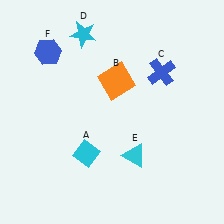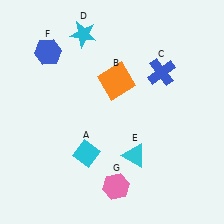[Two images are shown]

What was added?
A pink hexagon (G) was added in Image 2.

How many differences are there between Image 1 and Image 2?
There is 1 difference between the two images.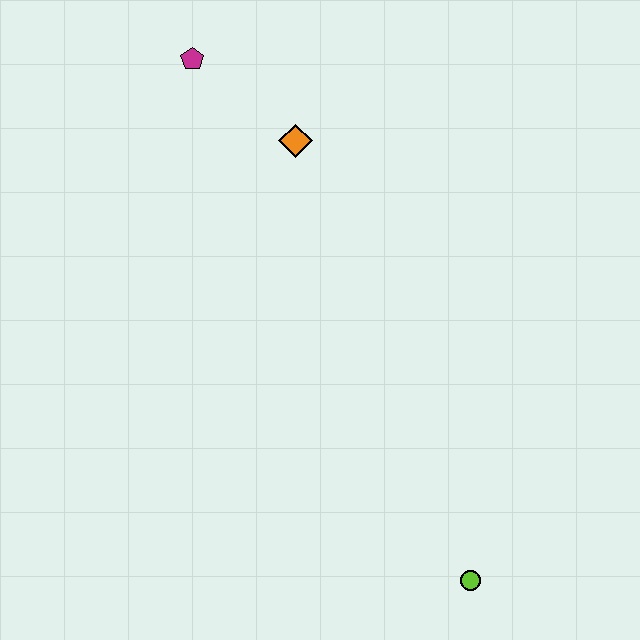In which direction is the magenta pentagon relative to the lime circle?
The magenta pentagon is above the lime circle.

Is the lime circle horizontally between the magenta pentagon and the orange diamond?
No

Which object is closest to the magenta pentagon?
The orange diamond is closest to the magenta pentagon.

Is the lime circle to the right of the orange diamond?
Yes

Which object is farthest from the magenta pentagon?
The lime circle is farthest from the magenta pentagon.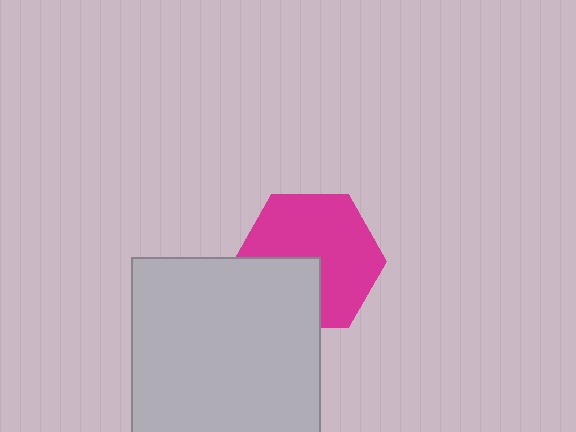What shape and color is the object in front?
The object in front is a light gray square.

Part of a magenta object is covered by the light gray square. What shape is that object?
It is a hexagon.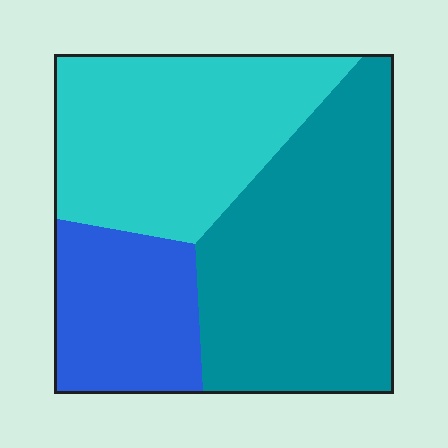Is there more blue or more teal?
Teal.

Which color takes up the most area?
Teal, at roughly 45%.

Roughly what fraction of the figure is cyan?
Cyan covers around 35% of the figure.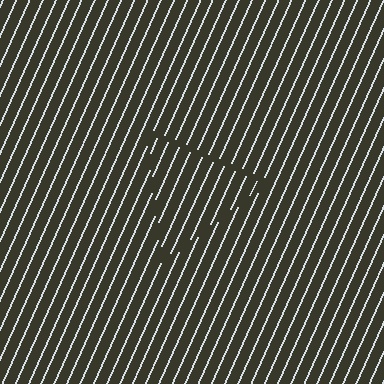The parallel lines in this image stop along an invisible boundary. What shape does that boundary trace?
An illusory triangle. The interior of the shape contains the same grating, shifted by half a period — the contour is defined by the phase discontinuity where line-ends from the inner and outer gratings abut.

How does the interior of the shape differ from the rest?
The interior of the shape contains the same grating, shifted by half a period — the contour is defined by the phase discontinuity where line-ends from the inner and outer gratings abut.